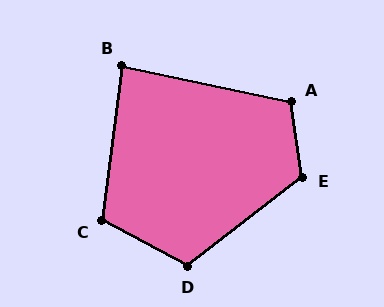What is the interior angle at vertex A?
Approximately 109 degrees (obtuse).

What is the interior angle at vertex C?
Approximately 111 degrees (obtuse).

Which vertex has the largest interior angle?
E, at approximately 120 degrees.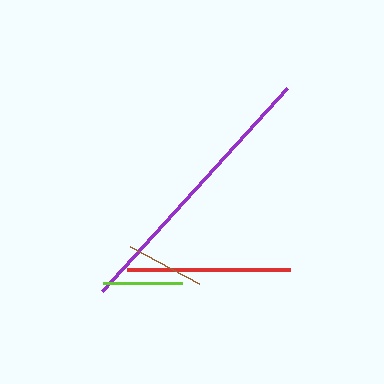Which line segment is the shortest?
The brown line is the shortest at approximately 78 pixels.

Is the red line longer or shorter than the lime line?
The red line is longer than the lime line.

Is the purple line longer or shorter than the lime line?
The purple line is longer than the lime line.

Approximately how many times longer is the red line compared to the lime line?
The red line is approximately 2.1 times the length of the lime line.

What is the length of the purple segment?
The purple segment is approximately 275 pixels long.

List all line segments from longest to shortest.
From longest to shortest: purple, red, lime, brown.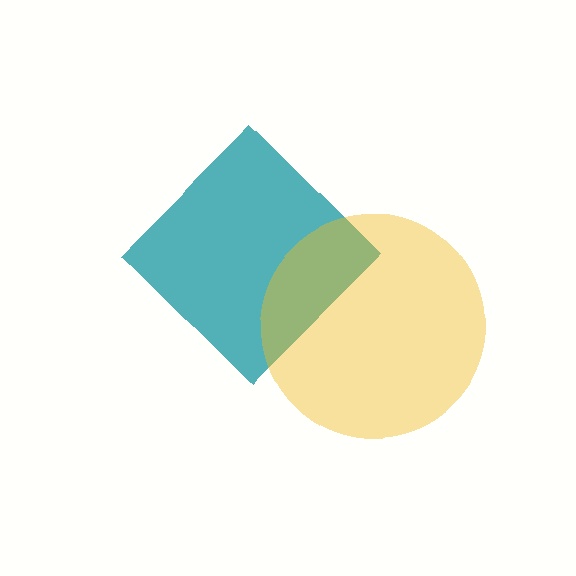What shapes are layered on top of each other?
The layered shapes are: a teal diamond, a yellow circle.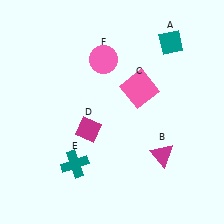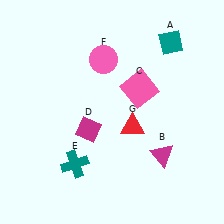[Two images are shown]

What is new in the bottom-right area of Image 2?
A red triangle (G) was added in the bottom-right area of Image 2.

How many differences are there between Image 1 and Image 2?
There is 1 difference between the two images.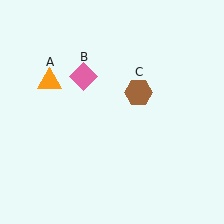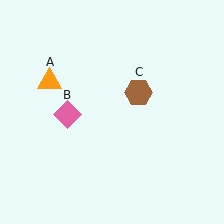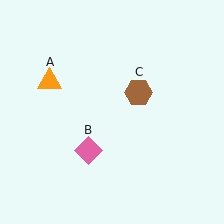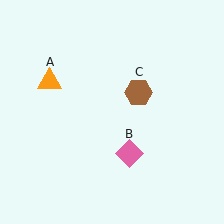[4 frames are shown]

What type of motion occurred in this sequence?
The pink diamond (object B) rotated counterclockwise around the center of the scene.